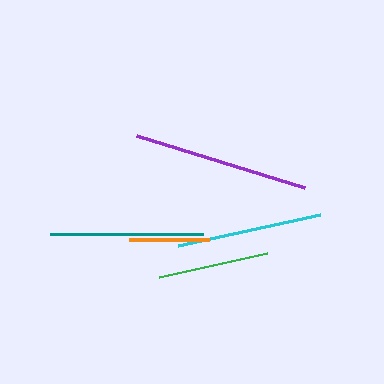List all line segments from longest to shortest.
From longest to shortest: purple, teal, cyan, green, orange.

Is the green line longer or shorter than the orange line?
The green line is longer than the orange line.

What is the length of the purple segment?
The purple segment is approximately 176 pixels long.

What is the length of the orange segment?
The orange segment is approximately 81 pixels long.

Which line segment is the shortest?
The orange line is the shortest at approximately 81 pixels.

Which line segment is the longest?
The purple line is the longest at approximately 176 pixels.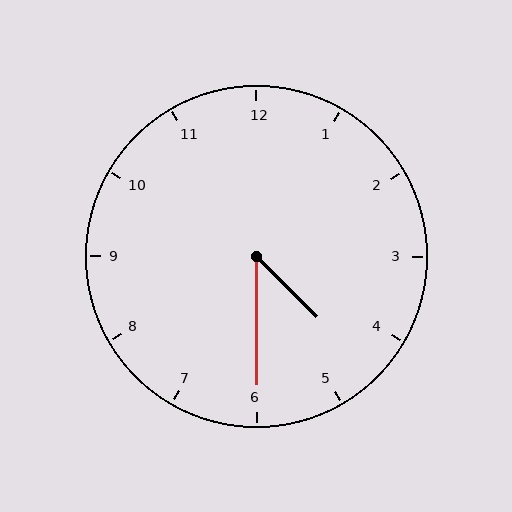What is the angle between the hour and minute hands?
Approximately 45 degrees.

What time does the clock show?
4:30.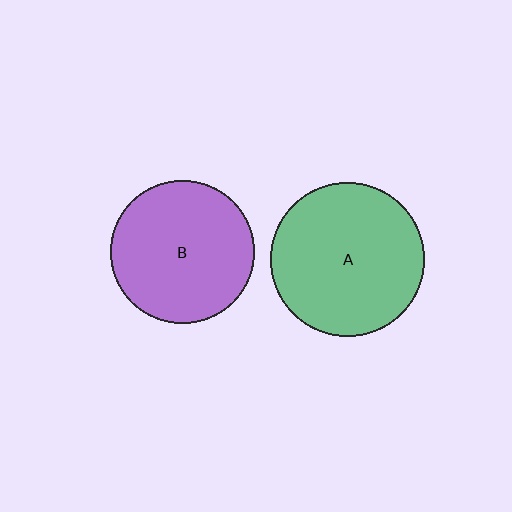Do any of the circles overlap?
No, none of the circles overlap.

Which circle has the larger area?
Circle A (green).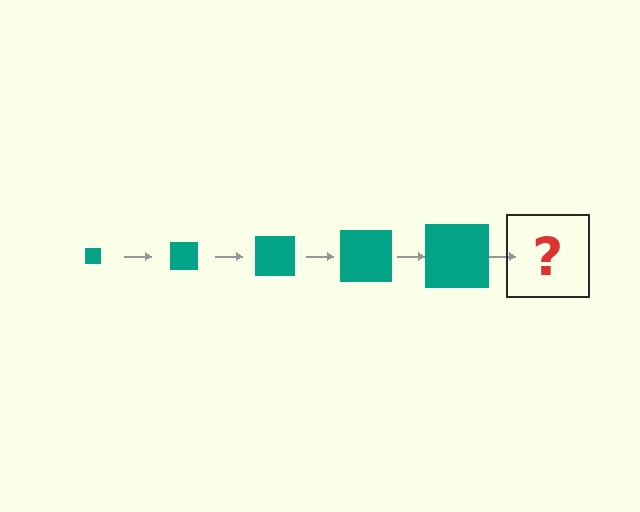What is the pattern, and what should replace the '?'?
The pattern is that the square gets progressively larger each step. The '?' should be a teal square, larger than the previous one.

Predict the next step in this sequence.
The next step is a teal square, larger than the previous one.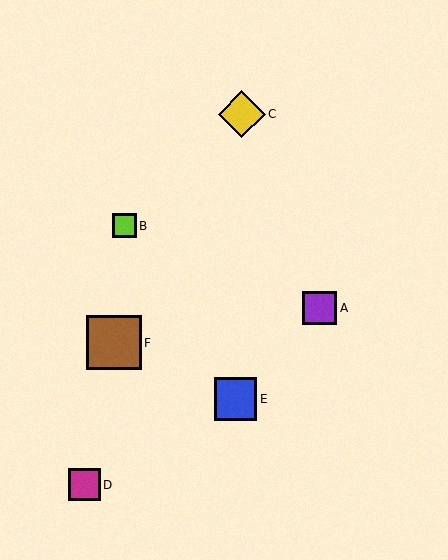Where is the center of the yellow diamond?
The center of the yellow diamond is at (242, 114).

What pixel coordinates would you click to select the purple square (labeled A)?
Click at (320, 308) to select the purple square A.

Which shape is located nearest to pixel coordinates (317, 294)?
The purple square (labeled A) at (320, 308) is nearest to that location.